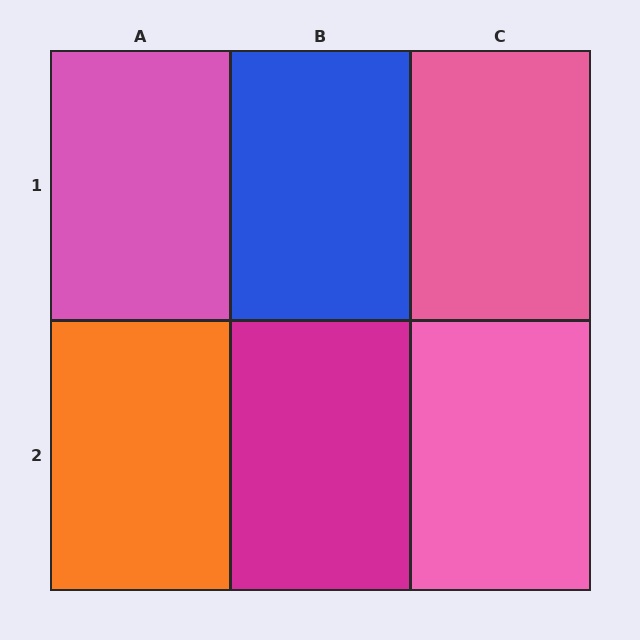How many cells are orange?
1 cell is orange.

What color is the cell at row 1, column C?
Pink.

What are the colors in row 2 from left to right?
Orange, magenta, pink.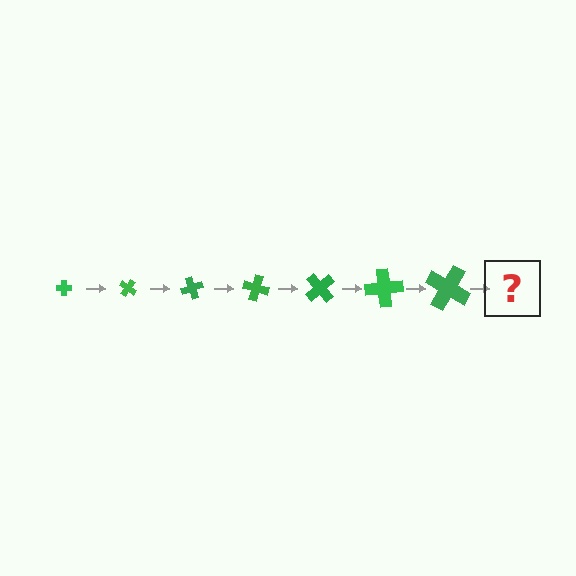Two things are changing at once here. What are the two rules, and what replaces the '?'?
The two rules are that the cross grows larger each step and it rotates 35 degrees each step. The '?' should be a cross, larger than the previous one and rotated 245 degrees from the start.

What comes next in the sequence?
The next element should be a cross, larger than the previous one and rotated 245 degrees from the start.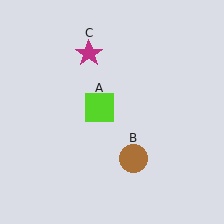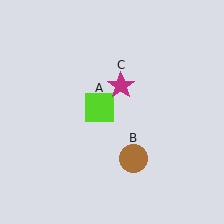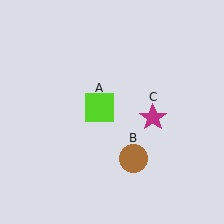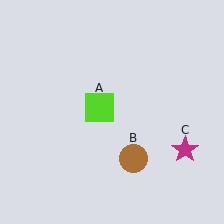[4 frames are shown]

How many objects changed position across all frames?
1 object changed position: magenta star (object C).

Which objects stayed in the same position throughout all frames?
Lime square (object A) and brown circle (object B) remained stationary.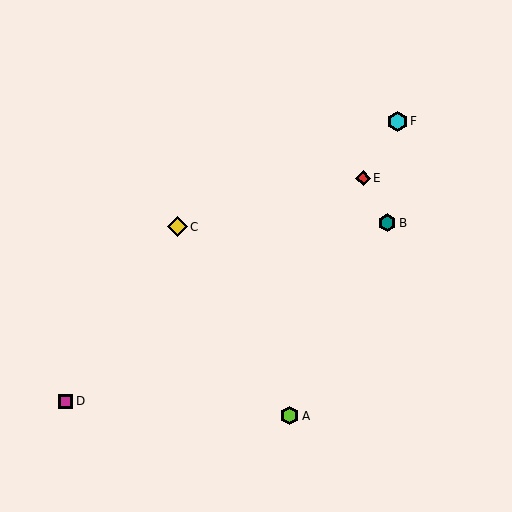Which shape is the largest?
The yellow diamond (labeled C) is the largest.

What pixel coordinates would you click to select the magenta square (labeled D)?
Click at (66, 401) to select the magenta square D.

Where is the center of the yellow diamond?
The center of the yellow diamond is at (177, 227).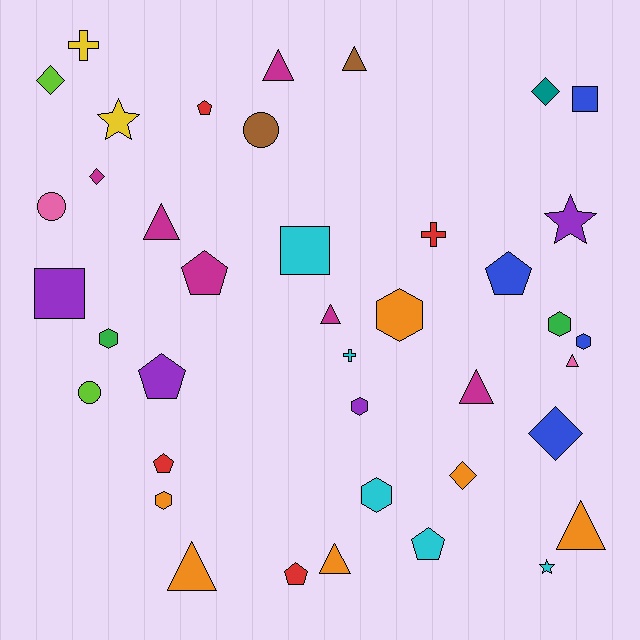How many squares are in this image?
There are 3 squares.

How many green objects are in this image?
There are 2 green objects.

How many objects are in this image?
There are 40 objects.